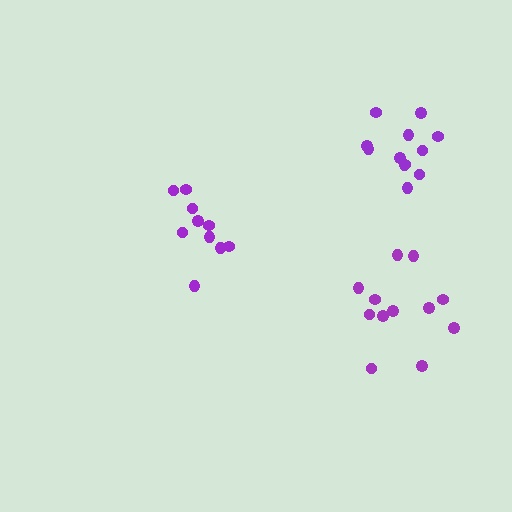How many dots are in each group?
Group 1: 12 dots, Group 2: 12 dots, Group 3: 10 dots (34 total).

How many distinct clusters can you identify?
There are 3 distinct clusters.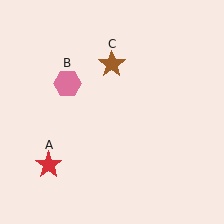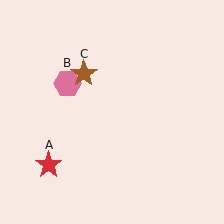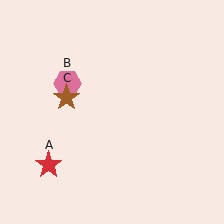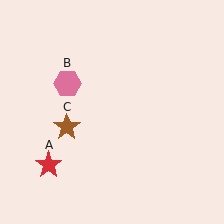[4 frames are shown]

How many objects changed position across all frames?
1 object changed position: brown star (object C).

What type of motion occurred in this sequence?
The brown star (object C) rotated counterclockwise around the center of the scene.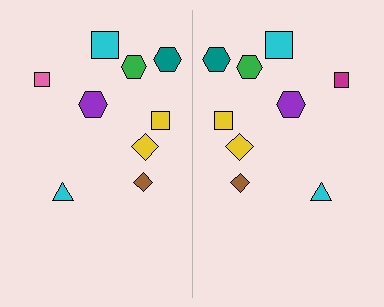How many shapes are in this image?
There are 18 shapes in this image.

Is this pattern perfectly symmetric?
No, the pattern is not perfectly symmetric. The magenta square on the right side breaks the symmetry — its mirror counterpart is pink.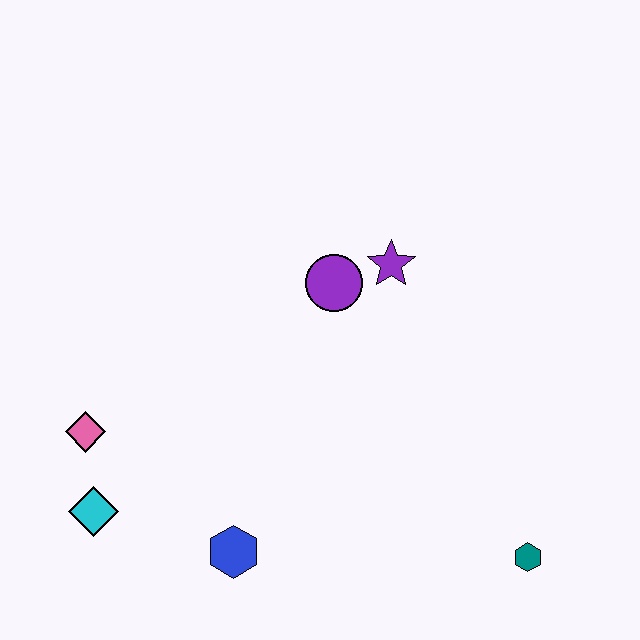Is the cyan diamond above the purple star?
No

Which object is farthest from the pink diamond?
The teal hexagon is farthest from the pink diamond.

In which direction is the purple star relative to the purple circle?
The purple star is to the right of the purple circle.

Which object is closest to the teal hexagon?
The blue hexagon is closest to the teal hexagon.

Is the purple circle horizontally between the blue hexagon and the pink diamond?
No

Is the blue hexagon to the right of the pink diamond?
Yes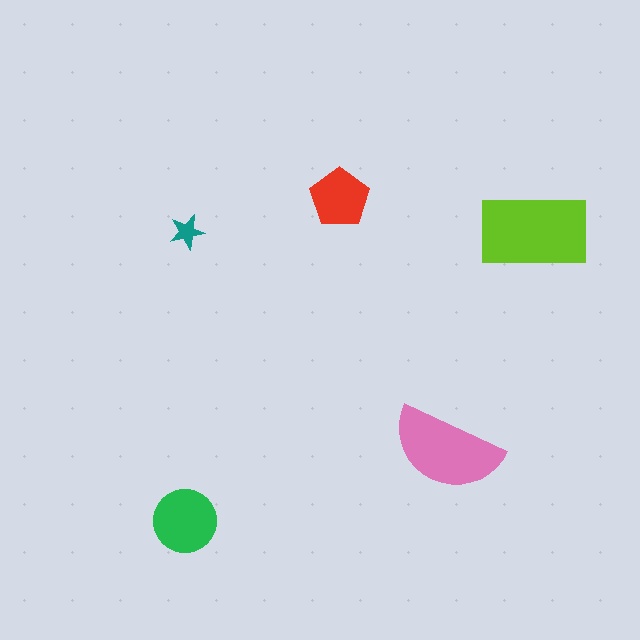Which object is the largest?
The lime rectangle.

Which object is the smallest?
The teal star.